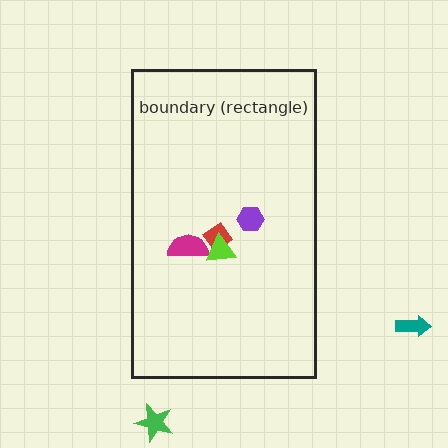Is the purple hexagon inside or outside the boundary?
Inside.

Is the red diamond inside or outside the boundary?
Inside.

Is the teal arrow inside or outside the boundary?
Outside.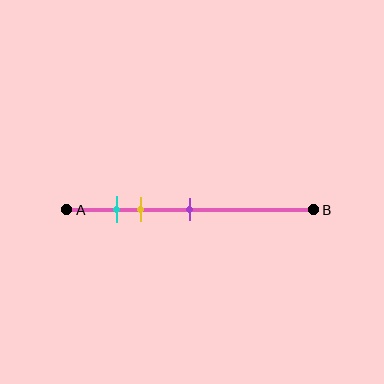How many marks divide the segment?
There are 3 marks dividing the segment.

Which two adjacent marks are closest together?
The cyan and yellow marks are the closest adjacent pair.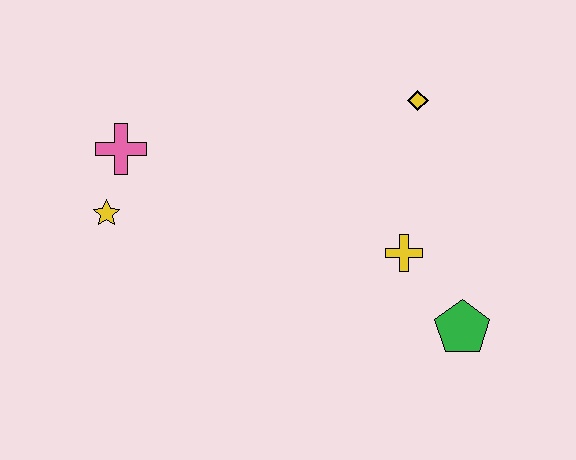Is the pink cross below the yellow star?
No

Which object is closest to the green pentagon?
The yellow cross is closest to the green pentagon.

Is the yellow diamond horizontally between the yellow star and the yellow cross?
No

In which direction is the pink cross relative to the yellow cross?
The pink cross is to the left of the yellow cross.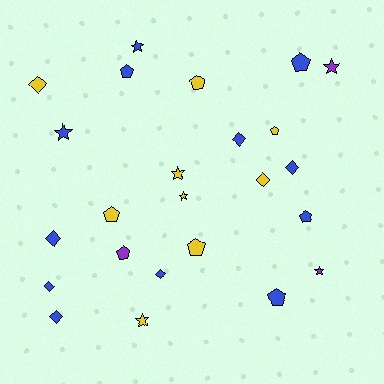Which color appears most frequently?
Blue, with 12 objects.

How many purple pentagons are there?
There is 1 purple pentagon.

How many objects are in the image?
There are 24 objects.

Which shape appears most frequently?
Pentagon, with 9 objects.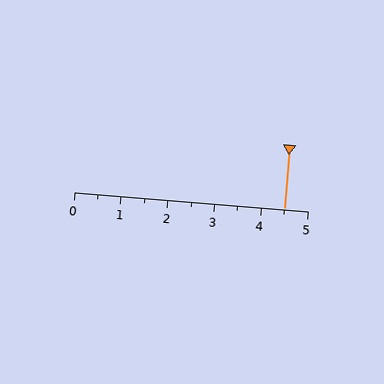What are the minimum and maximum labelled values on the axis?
The axis runs from 0 to 5.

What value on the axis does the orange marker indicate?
The marker indicates approximately 4.5.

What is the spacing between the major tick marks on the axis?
The major ticks are spaced 1 apart.